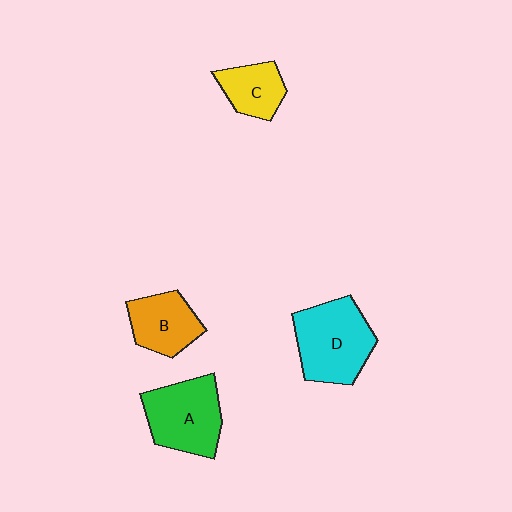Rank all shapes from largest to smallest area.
From largest to smallest: D (cyan), A (green), B (orange), C (yellow).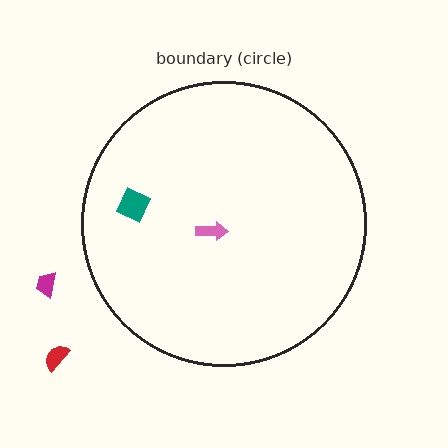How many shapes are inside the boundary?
2 inside, 2 outside.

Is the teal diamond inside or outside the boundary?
Inside.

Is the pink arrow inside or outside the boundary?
Inside.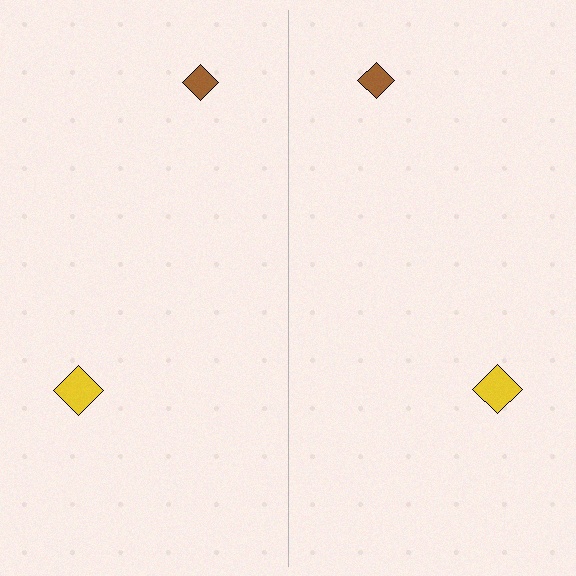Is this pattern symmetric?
Yes, this pattern has bilateral (reflection) symmetry.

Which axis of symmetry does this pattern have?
The pattern has a vertical axis of symmetry running through the center of the image.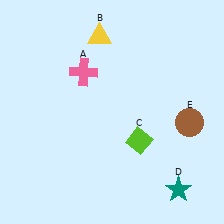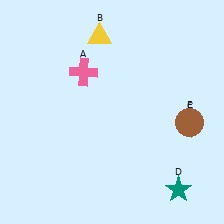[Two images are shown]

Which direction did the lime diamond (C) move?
The lime diamond (C) moved right.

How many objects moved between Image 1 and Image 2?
1 object moved between the two images.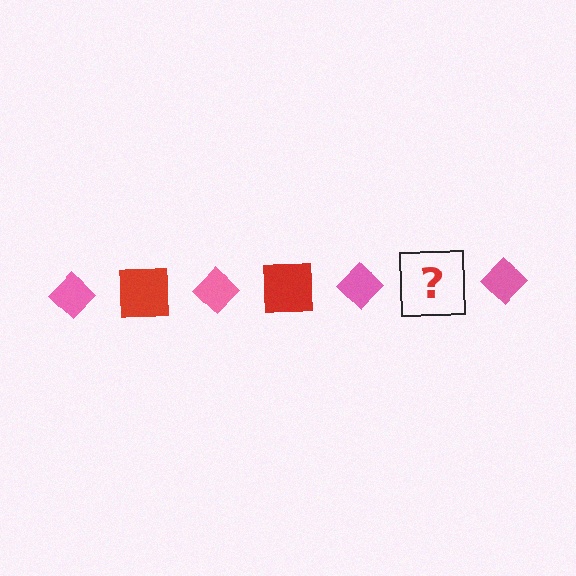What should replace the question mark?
The question mark should be replaced with a red square.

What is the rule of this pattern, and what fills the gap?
The rule is that the pattern alternates between pink diamond and red square. The gap should be filled with a red square.